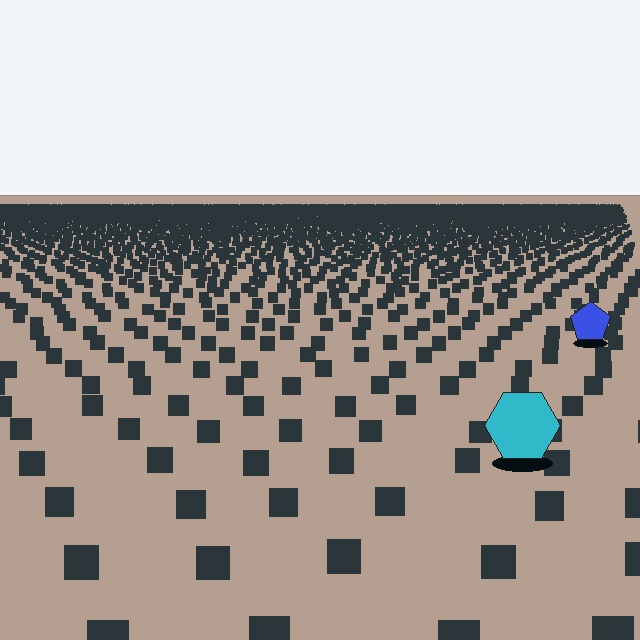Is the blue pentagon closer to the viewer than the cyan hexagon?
No. The cyan hexagon is closer — you can tell from the texture gradient: the ground texture is coarser near it.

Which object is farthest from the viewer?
The blue pentagon is farthest from the viewer. It appears smaller and the ground texture around it is denser.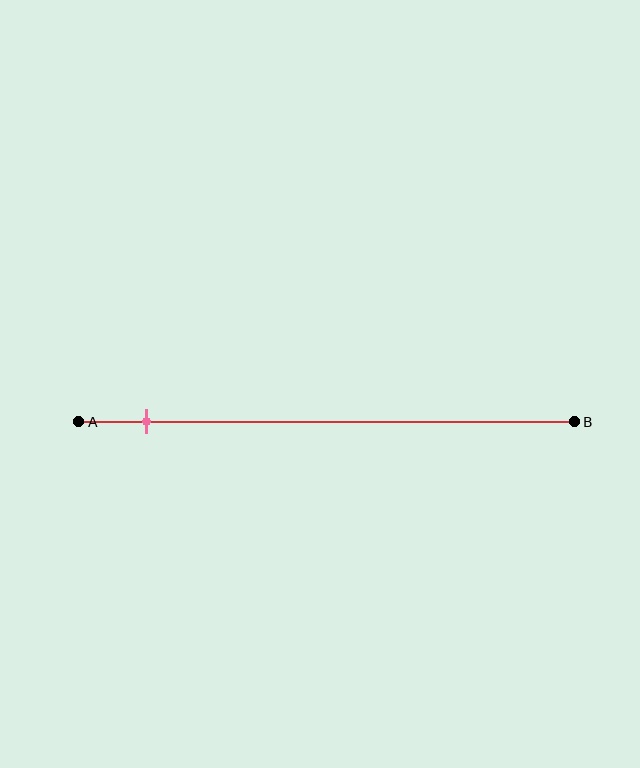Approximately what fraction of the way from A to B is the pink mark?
The pink mark is approximately 15% of the way from A to B.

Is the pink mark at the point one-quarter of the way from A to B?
No, the mark is at about 15% from A, not at the 25% one-quarter point.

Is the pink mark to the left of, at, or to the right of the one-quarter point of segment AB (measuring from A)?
The pink mark is to the left of the one-quarter point of segment AB.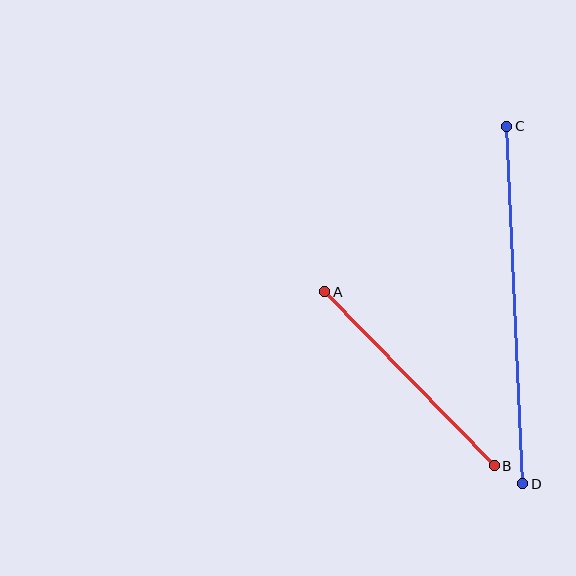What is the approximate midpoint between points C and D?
The midpoint is at approximately (515, 305) pixels.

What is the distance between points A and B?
The distance is approximately 243 pixels.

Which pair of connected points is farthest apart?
Points C and D are farthest apart.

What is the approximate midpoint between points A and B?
The midpoint is at approximately (410, 379) pixels.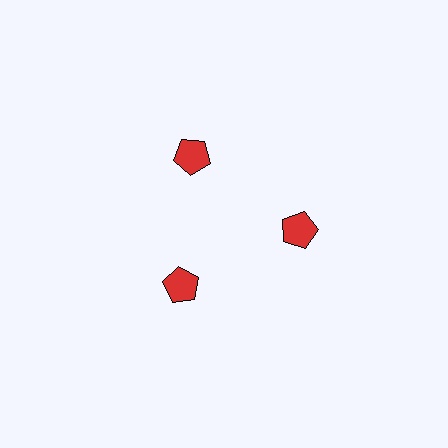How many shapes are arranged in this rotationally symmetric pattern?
There are 3 shapes, arranged in 3 groups of 1.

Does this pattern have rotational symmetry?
Yes, this pattern has 3-fold rotational symmetry. It looks the same after rotating 120 degrees around the center.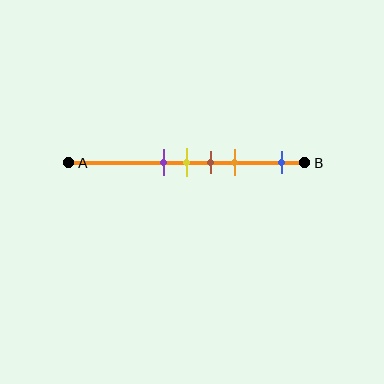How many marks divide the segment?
There are 5 marks dividing the segment.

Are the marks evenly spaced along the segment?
No, the marks are not evenly spaced.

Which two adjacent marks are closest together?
The purple and yellow marks are the closest adjacent pair.